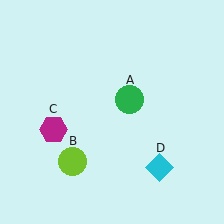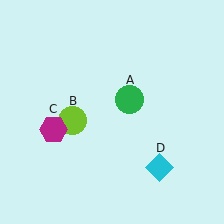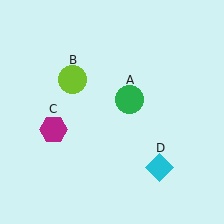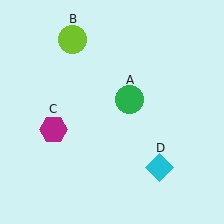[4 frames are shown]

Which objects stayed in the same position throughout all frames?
Green circle (object A) and magenta hexagon (object C) and cyan diamond (object D) remained stationary.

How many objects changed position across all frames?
1 object changed position: lime circle (object B).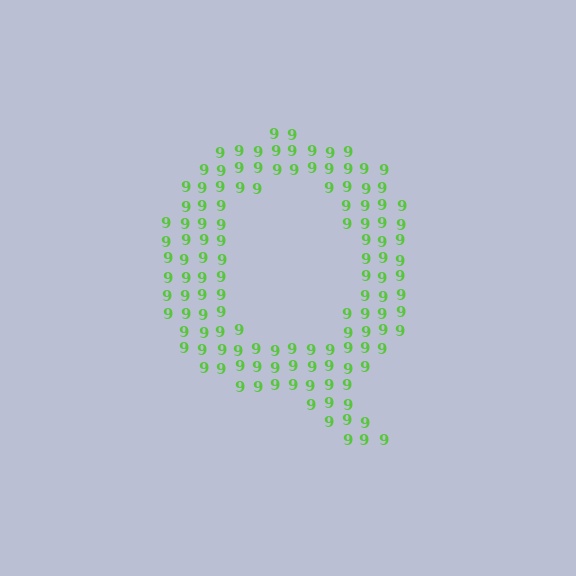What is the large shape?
The large shape is the letter Q.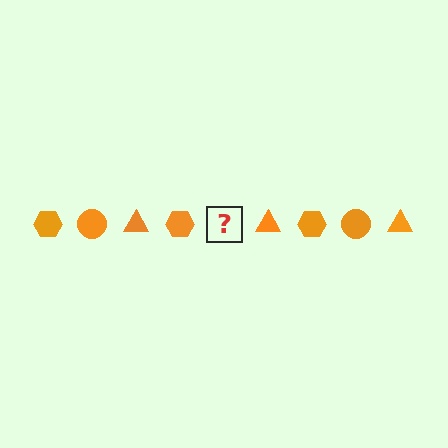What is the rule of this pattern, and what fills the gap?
The rule is that the pattern cycles through hexagon, circle, triangle shapes in orange. The gap should be filled with an orange circle.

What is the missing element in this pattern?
The missing element is an orange circle.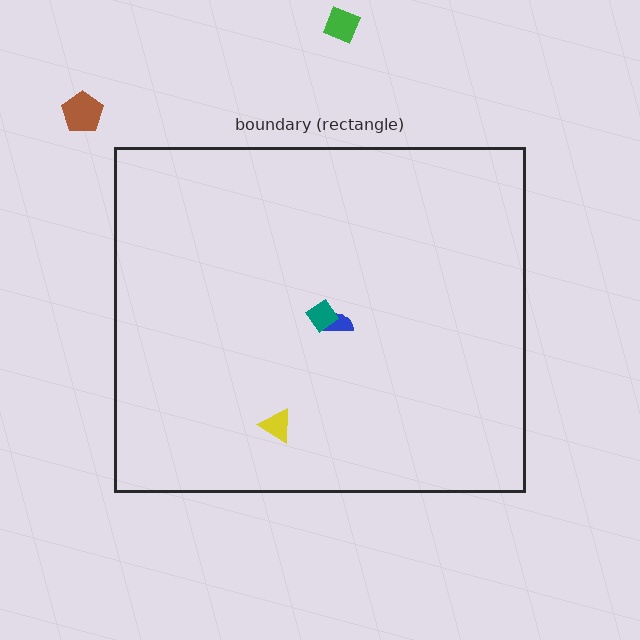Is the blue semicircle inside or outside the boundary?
Inside.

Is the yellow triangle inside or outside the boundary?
Inside.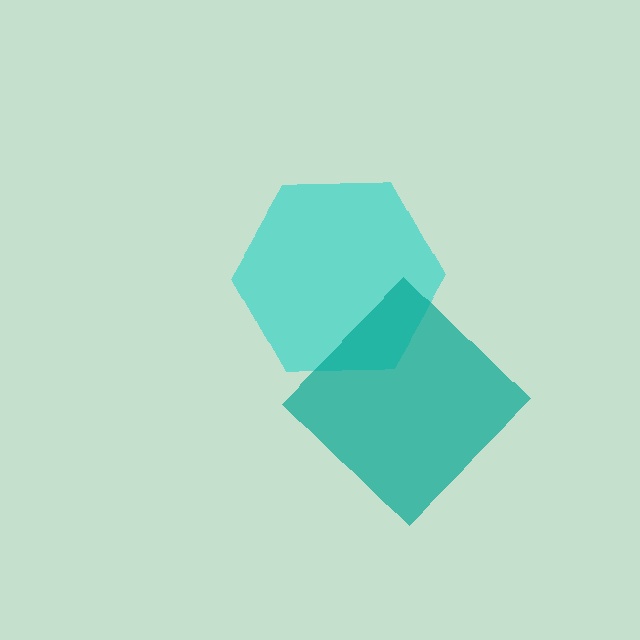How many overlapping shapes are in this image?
There are 2 overlapping shapes in the image.